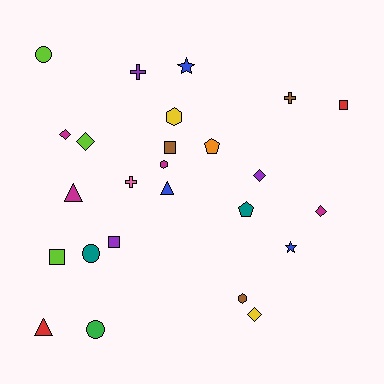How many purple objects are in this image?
There are 3 purple objects.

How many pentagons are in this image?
There are 2 pentagons.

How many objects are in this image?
There are 25 objects.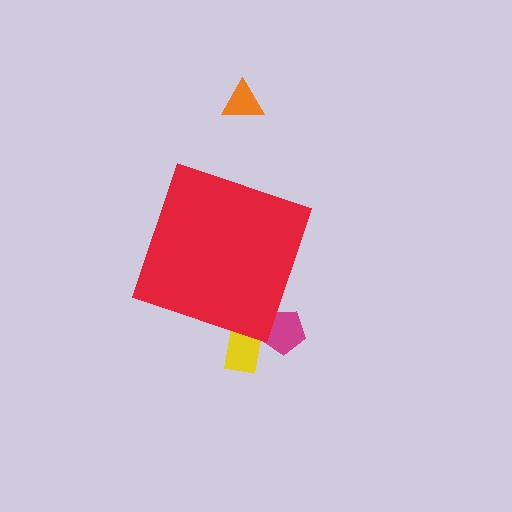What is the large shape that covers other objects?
A red diamond.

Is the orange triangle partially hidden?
No, the orange triangle is fully visible.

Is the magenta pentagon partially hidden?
Yes, the magenta pentagon is partially hidden behind the red diamond.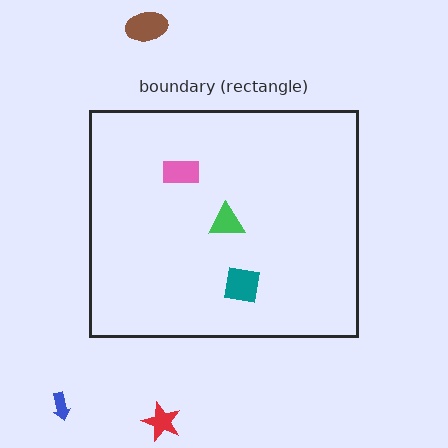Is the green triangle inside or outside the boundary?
Inside.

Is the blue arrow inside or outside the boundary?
Outside.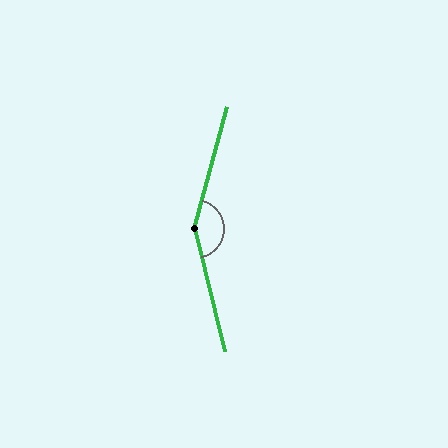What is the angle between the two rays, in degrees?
Approximately 152 degrees.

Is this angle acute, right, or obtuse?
It is obtuse.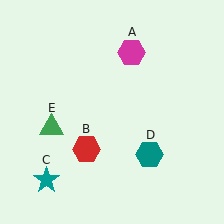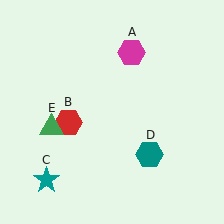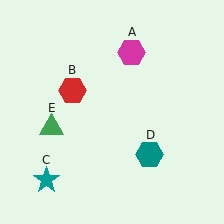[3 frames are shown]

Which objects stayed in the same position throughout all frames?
Magenta hexagon (object A) and teal star (object C) and teal hexagon (object D) and green triangle (object E) remained stationary.